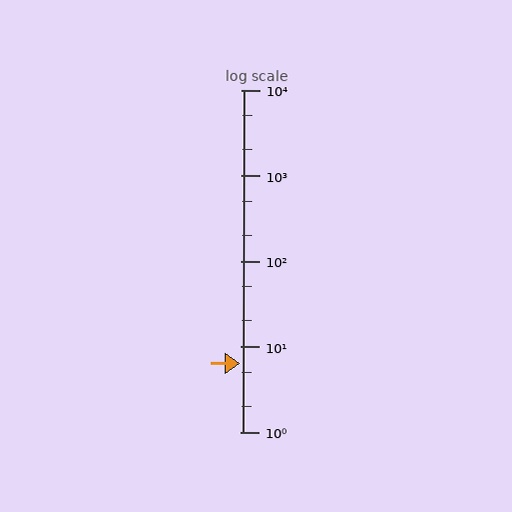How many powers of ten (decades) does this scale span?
The scale spans 4 decades, from 1 to 10000.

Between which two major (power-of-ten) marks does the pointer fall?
The pointer is between 1 and 10.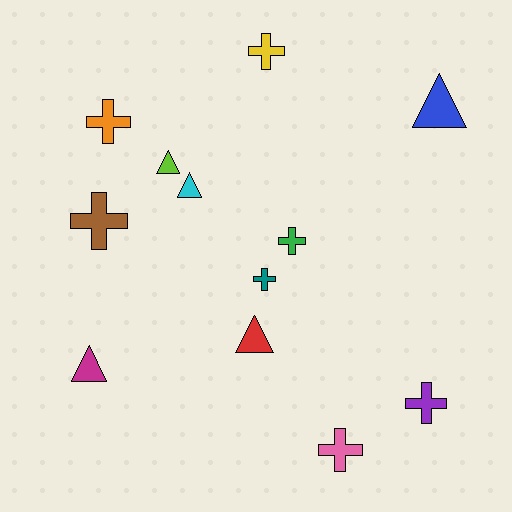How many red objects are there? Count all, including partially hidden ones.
There is 1 red object.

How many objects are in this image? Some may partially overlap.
There are 12 objects.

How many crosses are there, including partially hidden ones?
There are 7 crosses.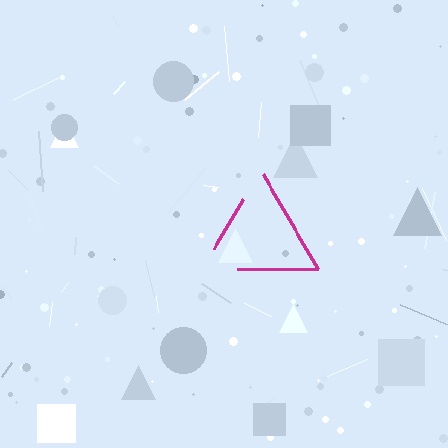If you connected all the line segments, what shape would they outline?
They would outline a triangle.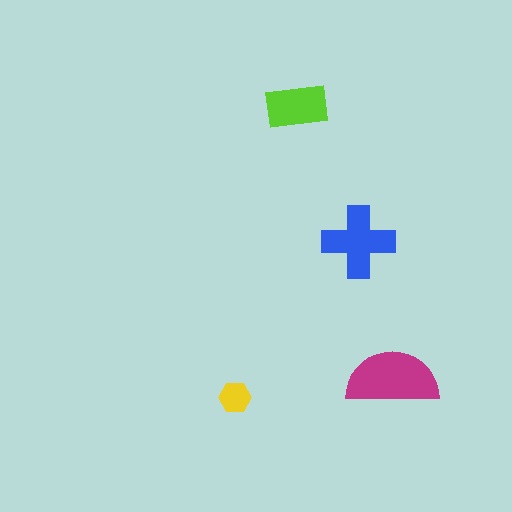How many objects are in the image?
There are 4 objects in the image.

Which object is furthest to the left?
The yellow hexagon is leftmost.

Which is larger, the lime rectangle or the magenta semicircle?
The magenta semicircle.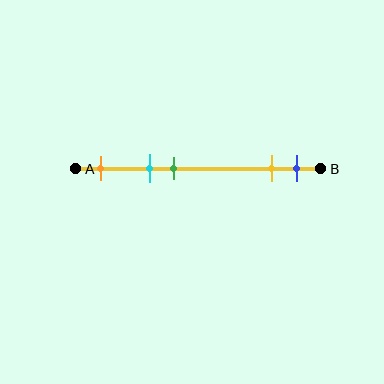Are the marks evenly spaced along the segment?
No, the marks are not evenly spaced.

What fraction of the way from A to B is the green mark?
The green mark is approximately 40% (0.4) of the way from A to B.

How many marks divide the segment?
There are 5 marks dividing the segment.